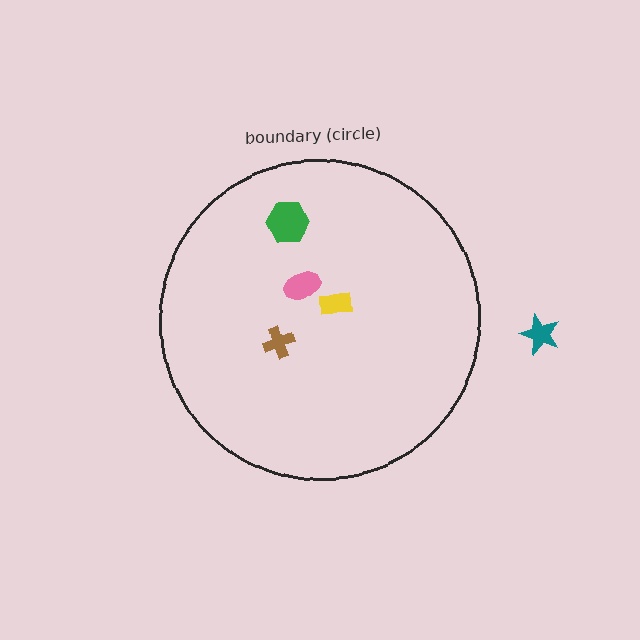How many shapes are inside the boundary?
4 inside, 1 outside.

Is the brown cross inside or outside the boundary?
Inside.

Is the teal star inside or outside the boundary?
Outside.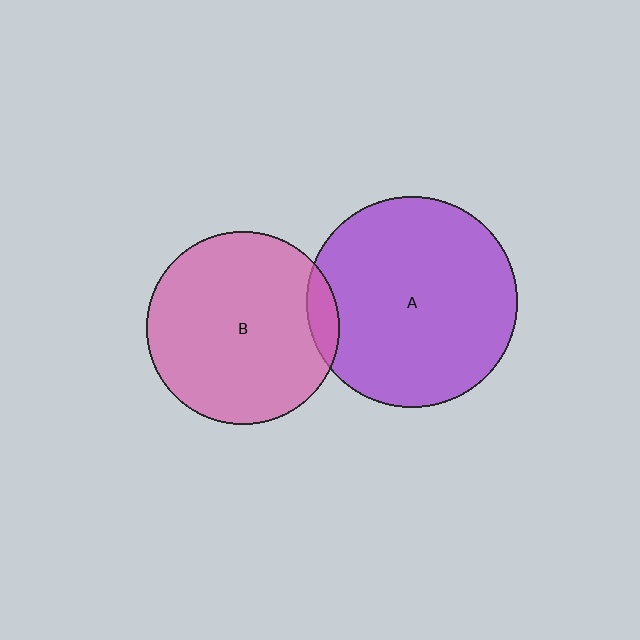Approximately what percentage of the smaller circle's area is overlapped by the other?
Approximately 10%.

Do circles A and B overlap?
Yes.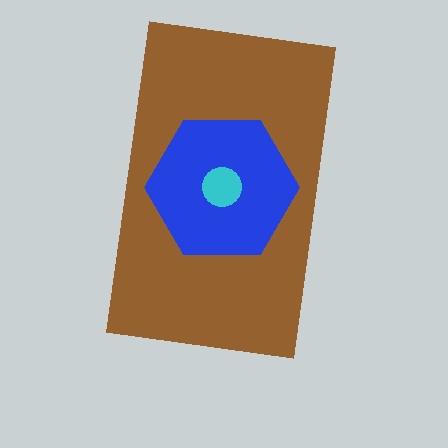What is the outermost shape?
The brown rectangle.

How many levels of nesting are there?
3.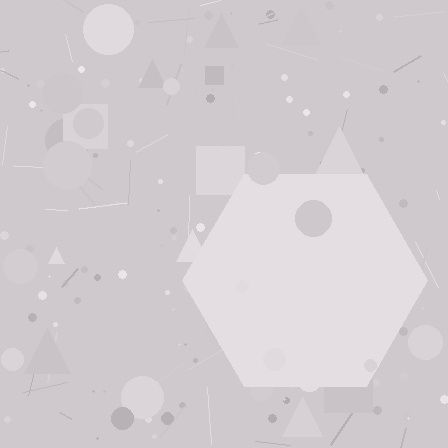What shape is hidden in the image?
A hexagon is hidden in the image.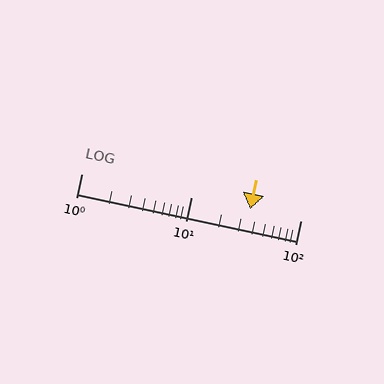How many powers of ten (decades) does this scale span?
The scale spans 2 decades, from 1 to 100.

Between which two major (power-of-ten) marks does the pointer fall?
The pointer is between 10 and 100.